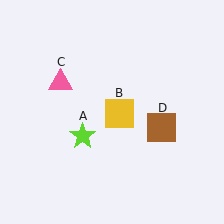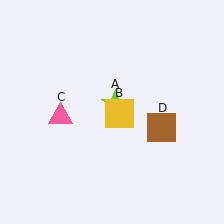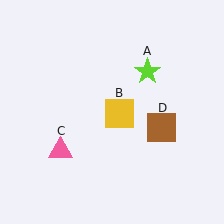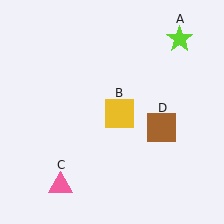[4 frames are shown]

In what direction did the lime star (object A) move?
The lime star (object A) moved up and to the right.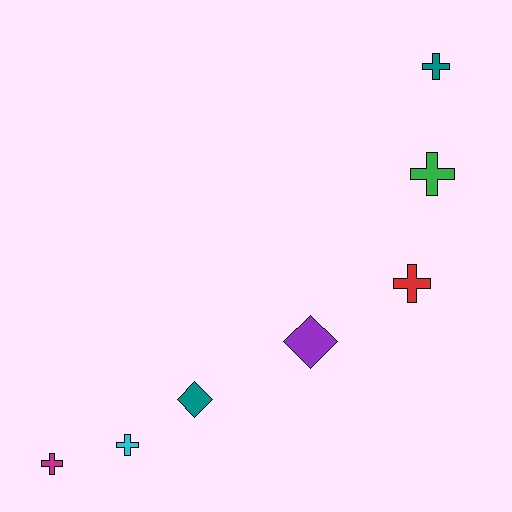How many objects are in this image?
There are 7 objects.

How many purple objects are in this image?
There is 1 purple object.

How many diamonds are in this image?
There are 2 diamonds.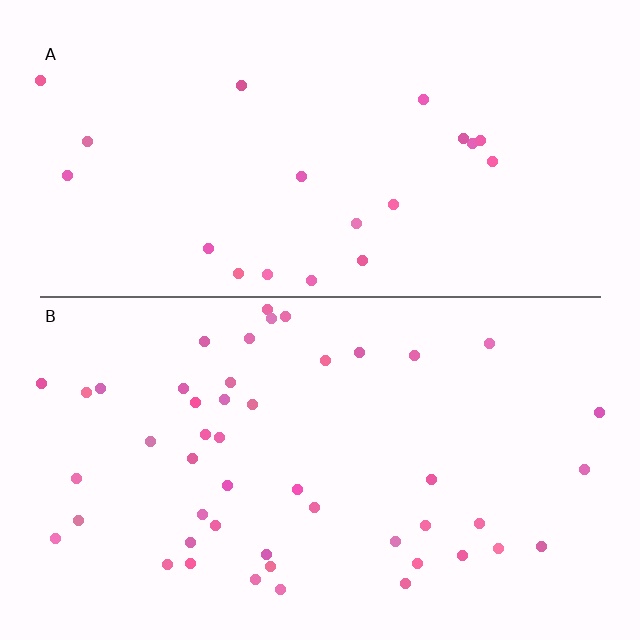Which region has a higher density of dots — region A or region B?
B (the bottom).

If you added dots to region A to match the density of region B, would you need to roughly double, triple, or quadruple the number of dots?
Approximately double.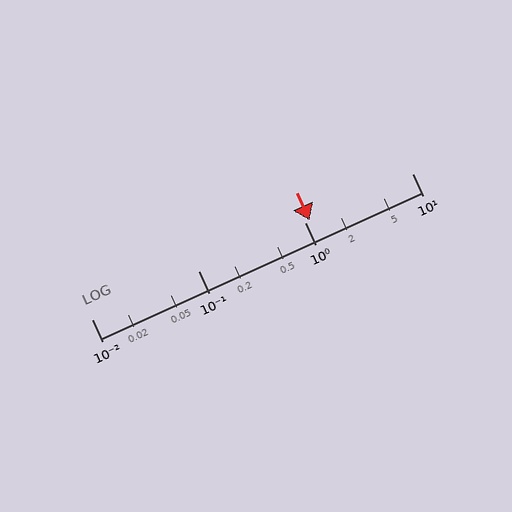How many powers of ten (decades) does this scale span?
The scale spans 3 decades, from 0.01 to 10.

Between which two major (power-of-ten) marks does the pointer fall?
The pointer is between 1 and 10.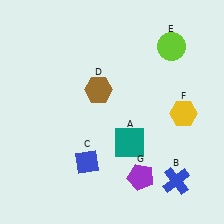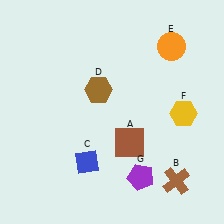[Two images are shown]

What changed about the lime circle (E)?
In Image 1, E is lime. In Image 2, it changed to orange.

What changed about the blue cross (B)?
In Image 1, B is blue. In Image 2, it changed to brown.